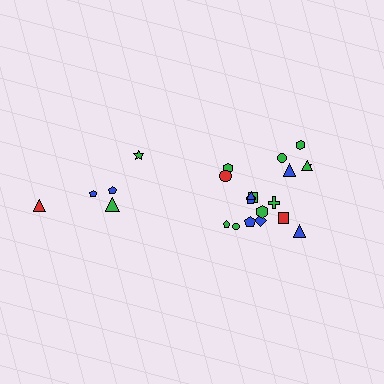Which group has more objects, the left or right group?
The right group.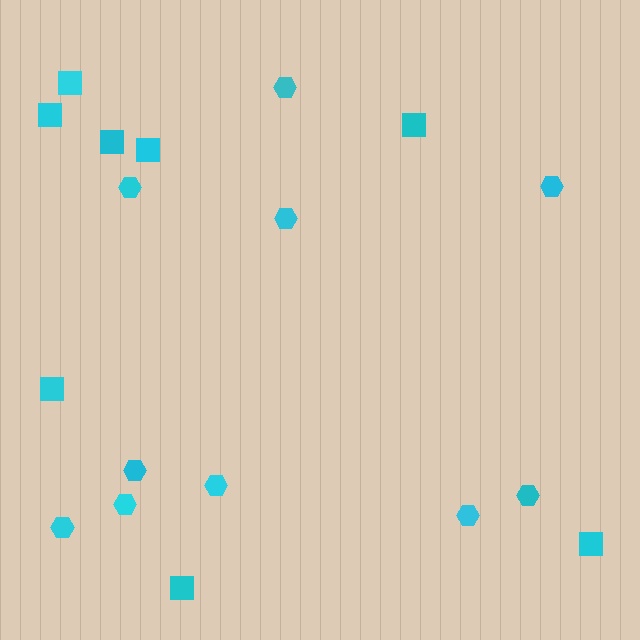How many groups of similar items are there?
There are 2 groups: one group of hexagons (10) and one group of squares (8).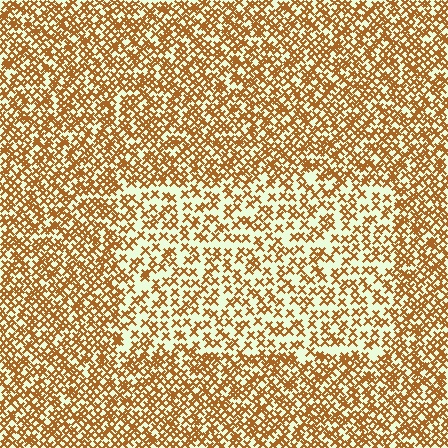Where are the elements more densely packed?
The elements are more densely packed outside the rectangle boundary.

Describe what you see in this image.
The image contains small brown elements arranged at two different densities. A rectangle-shaped region is visible where the elements are less densely packed than the surrounding area.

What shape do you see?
I see a rectangle.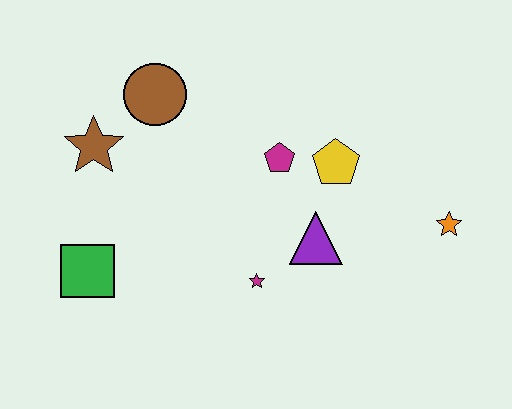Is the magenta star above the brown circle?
No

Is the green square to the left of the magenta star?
Yes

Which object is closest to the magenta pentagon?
The yellow pentagon is closest to the magenta pentagon.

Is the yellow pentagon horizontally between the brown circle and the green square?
No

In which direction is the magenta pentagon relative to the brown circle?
The magenta pentagon is to the right of the brown circle.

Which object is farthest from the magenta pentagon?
The green square is farthest from the magenta pentagon.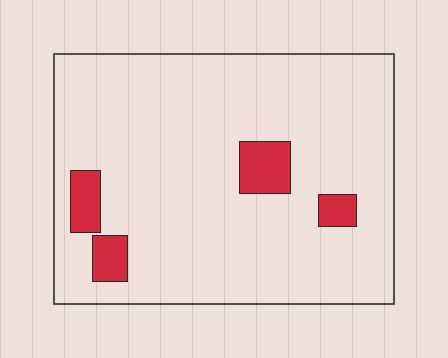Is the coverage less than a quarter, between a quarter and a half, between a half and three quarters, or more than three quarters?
Less than a quarter.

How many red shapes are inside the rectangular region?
4.